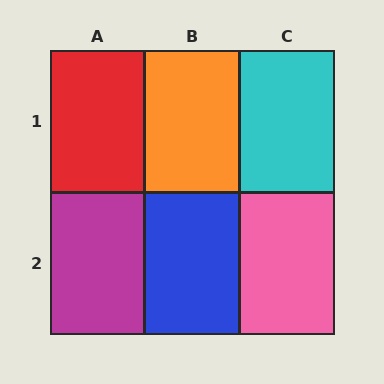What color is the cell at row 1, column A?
Red.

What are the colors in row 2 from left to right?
Magenta, blue, pink.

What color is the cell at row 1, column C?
Cyan.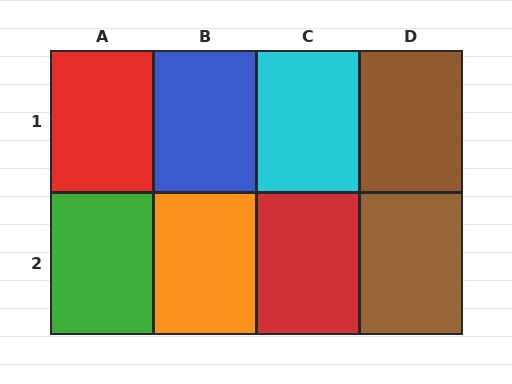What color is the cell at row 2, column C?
Red.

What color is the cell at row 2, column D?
Brown.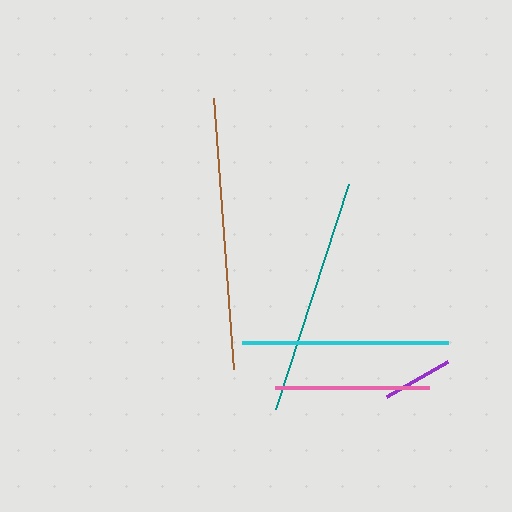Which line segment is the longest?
The brown line is the longest at approximately 271 pixels.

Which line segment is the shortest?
The purple line is the shortest at approximately 71 pixels.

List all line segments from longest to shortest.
From longest to shortest: brown, teal, cyan, pink, purple.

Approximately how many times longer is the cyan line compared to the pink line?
The cyan line is approximately 1.3 times the length of the pink line.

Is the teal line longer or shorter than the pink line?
The teal line is longer than the pink line.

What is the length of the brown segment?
The brown segment is approximately 271 pixels long.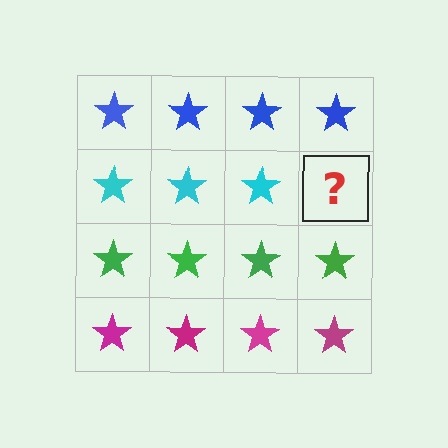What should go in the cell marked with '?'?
The missing cell should contain a cyan star.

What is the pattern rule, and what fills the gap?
The rule is that each row has a consistent color. The gap should be filled with a cyan star.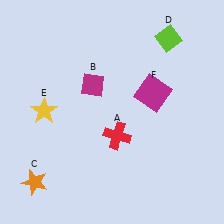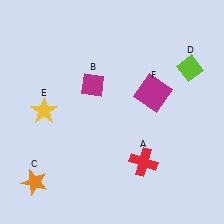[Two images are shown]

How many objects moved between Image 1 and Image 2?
2 objects moved between the two images.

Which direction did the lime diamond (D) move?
The lime diamond (D) moved down.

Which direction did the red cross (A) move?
The red cross (A) moved down.